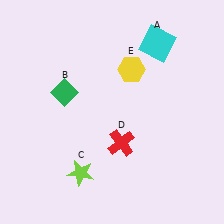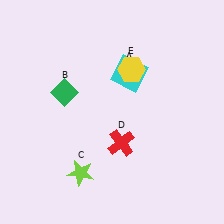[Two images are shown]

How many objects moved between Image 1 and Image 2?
1 object moved between the two images.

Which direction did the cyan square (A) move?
The cyan square (A) moved down.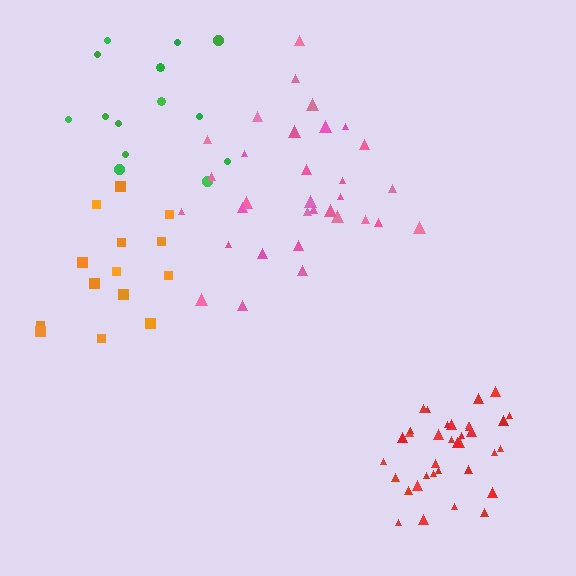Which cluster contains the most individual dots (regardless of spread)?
Red (35).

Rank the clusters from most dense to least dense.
red, pink, green, orange.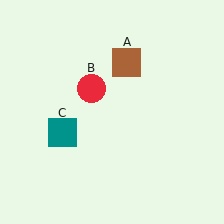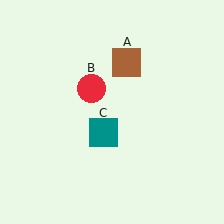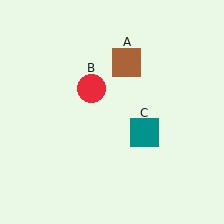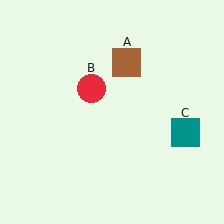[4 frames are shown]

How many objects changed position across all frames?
1 object changed position: teal square (object C).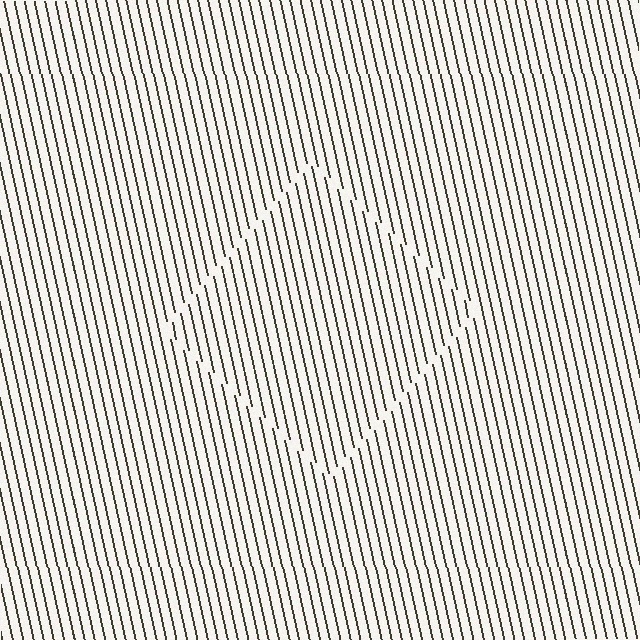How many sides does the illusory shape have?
4 sides — the line-ends trace a square.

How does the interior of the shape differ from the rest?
The interior of the shape contains the same grating, shifted by half a period — the contour is defined by the phase discontinuity where line-ends from the inner and outer gratings abut.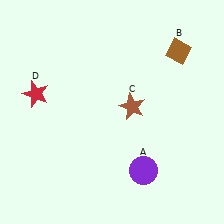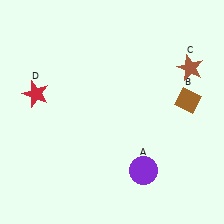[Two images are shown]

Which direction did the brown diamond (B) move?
The brown diamond (B) moved down.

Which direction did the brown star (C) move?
The brown star (C) moved right.